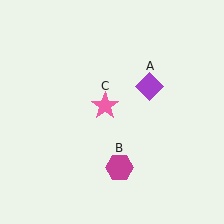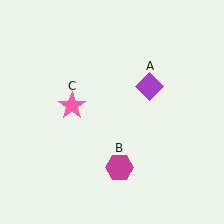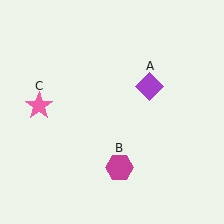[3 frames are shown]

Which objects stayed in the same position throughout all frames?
Purple diamond (object A) and magenta hexagon (object B) remained stationary.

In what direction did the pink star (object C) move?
The pink star (object C) moved left.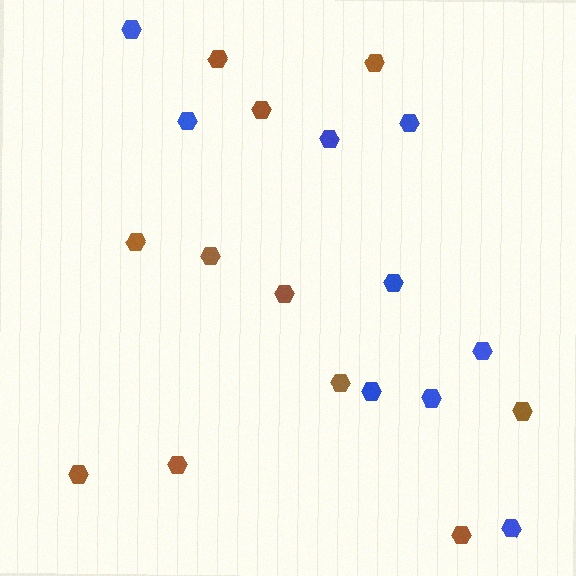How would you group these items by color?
There are 2 groups: one group of brown hexagons (11) and one group of blue hexagons (9).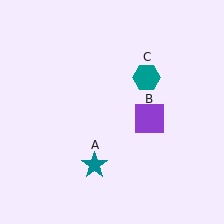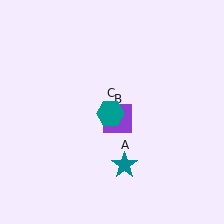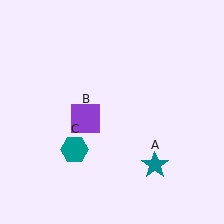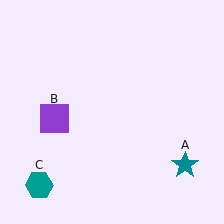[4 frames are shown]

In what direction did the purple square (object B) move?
The purple square (object B) moved left.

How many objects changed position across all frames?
3 objects changed position: teal star (object A), purple square (object B), teal hexagon (object C).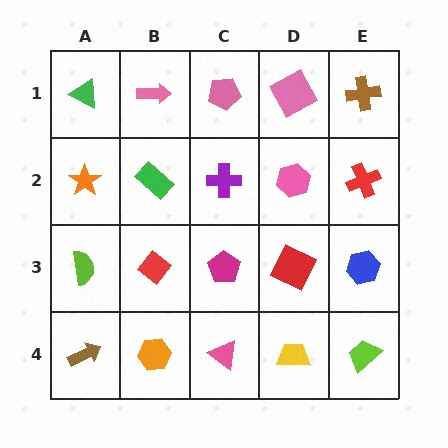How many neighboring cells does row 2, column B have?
4.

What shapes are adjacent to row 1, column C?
A purple cross (row 2, column C), a pink arrow (row 1, column B), a pink square (row 1, column D).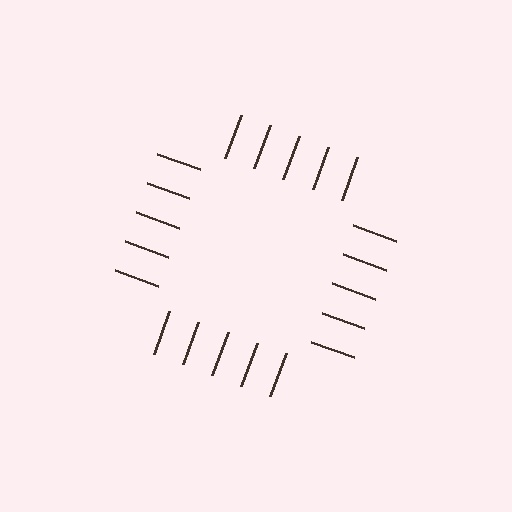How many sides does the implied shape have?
4 sides — the line-ends trace a square.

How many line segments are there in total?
20 — 5 along each of the 4 edges.